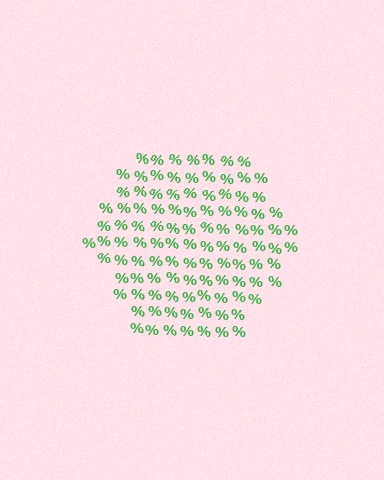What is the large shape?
The large shape is a hexagon.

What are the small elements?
The small elements are percent signs.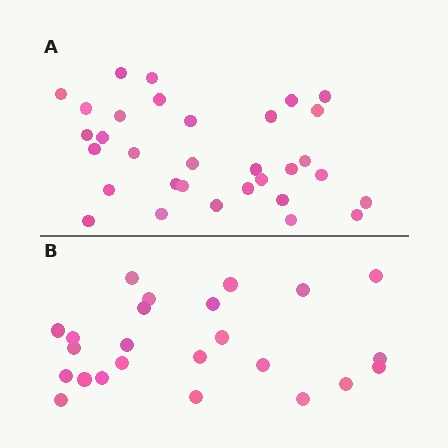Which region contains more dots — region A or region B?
Region A (the top region) has more dots.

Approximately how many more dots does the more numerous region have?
Region A has roughly 8 or so more dots than region B.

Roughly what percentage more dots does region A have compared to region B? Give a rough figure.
About 35% more.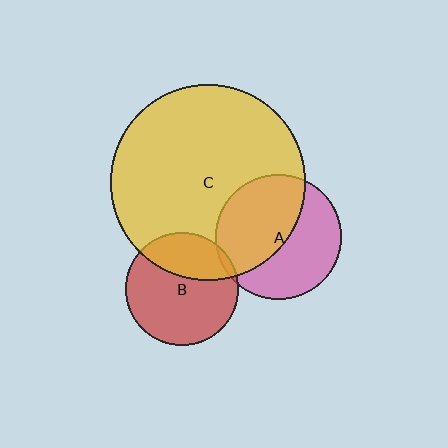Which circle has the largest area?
Circle C (yellow).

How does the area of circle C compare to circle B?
Approximately 3.0 times.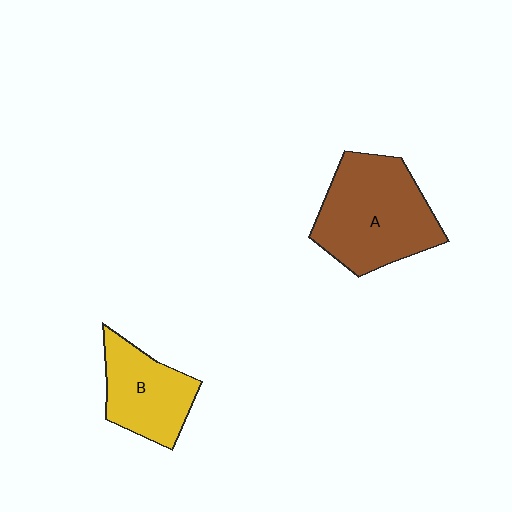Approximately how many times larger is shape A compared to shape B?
Approximately 1.6 times.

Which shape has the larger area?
Shape A (brown).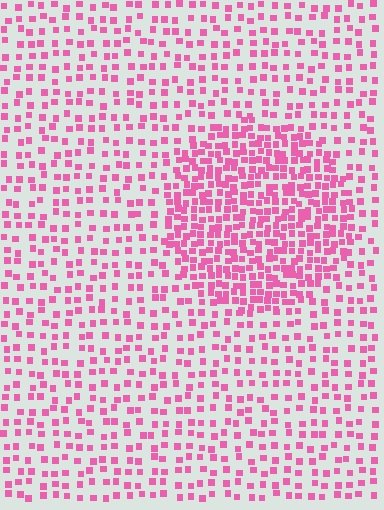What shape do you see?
I see a circle.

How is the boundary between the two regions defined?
The boundary is defined by a change in element density (approximately 2.2x ratio). All elements are the same color, size, and shape.